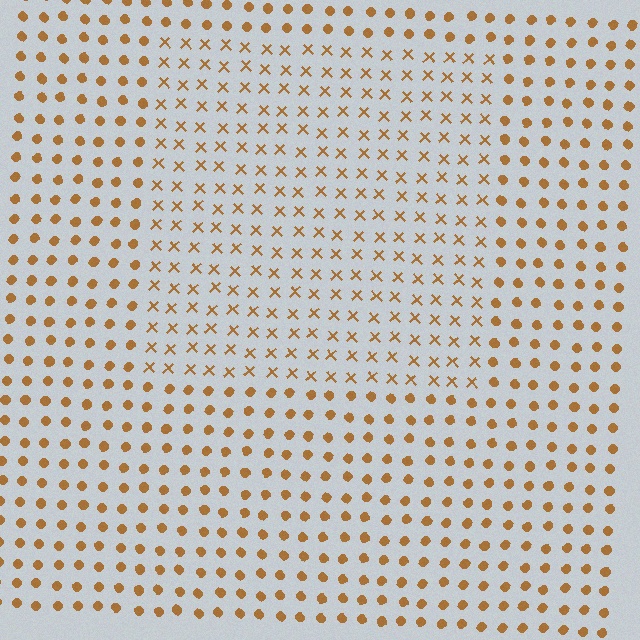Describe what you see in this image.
The image is filled with small brown elements arranged in a uniform grid. A rectangle-shaped region contains X marks, while the surrounding area contains circles. The boundary is defined purely by the change in element shape.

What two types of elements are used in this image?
The image uses X marks inside the rectangle region and circles outside it.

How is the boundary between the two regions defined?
The boundary is defined by a change in element shape: X marks inside vs. circles outside. All elements share the same color and spacing.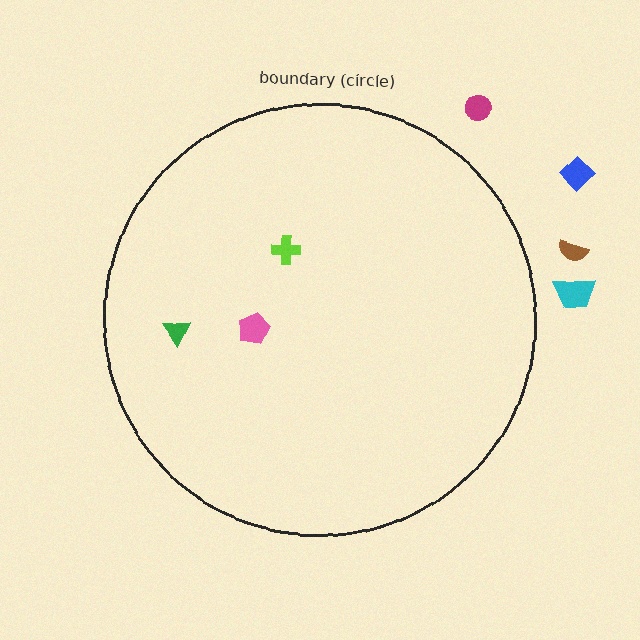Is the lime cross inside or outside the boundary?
Inside.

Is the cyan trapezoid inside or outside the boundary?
Outside.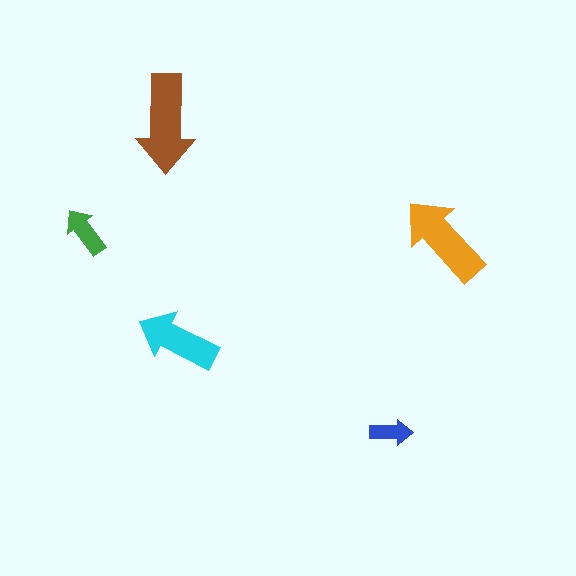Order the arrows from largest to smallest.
the brown one, the orange one, the cyan one, the green one, the blue one.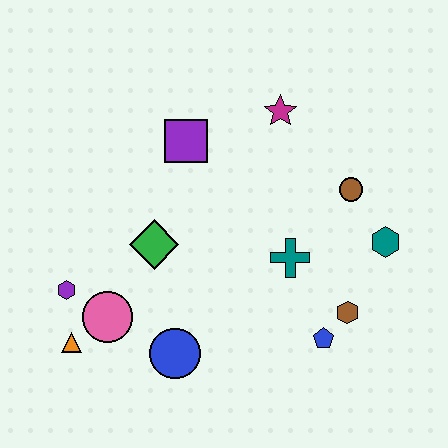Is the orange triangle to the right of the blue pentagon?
No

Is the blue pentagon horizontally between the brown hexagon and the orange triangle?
Yes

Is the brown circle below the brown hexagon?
No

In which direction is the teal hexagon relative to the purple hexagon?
The teal hexagon is to the right of the purple hexagon.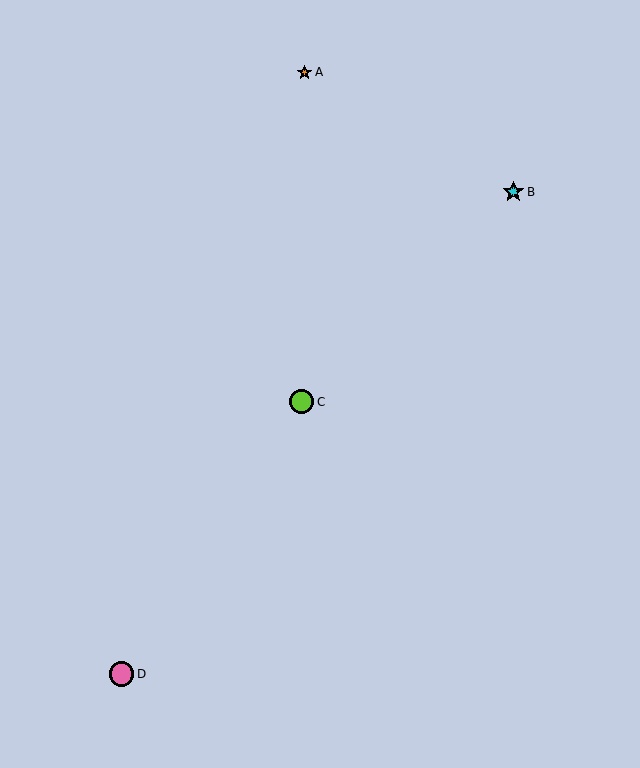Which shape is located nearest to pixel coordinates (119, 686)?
The pink circle (labeled D) at (121, 674) is nearest to that location.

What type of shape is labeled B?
Shape B is a cyan star.